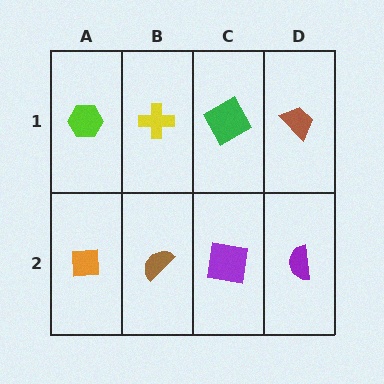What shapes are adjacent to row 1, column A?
An orange square (row 2, column A), a yellow cross (row 1, column B).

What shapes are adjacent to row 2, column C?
A green square (row 1, column C), a brown semicircle (row 2, column B), a purple semicircle (row 2, column D).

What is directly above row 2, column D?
A brown trapezoid.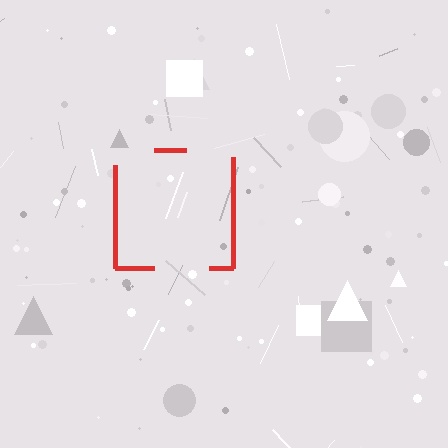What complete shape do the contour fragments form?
The contour fragments form a square.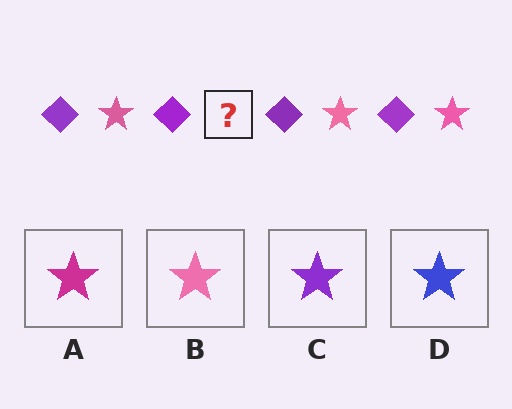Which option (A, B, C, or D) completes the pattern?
B.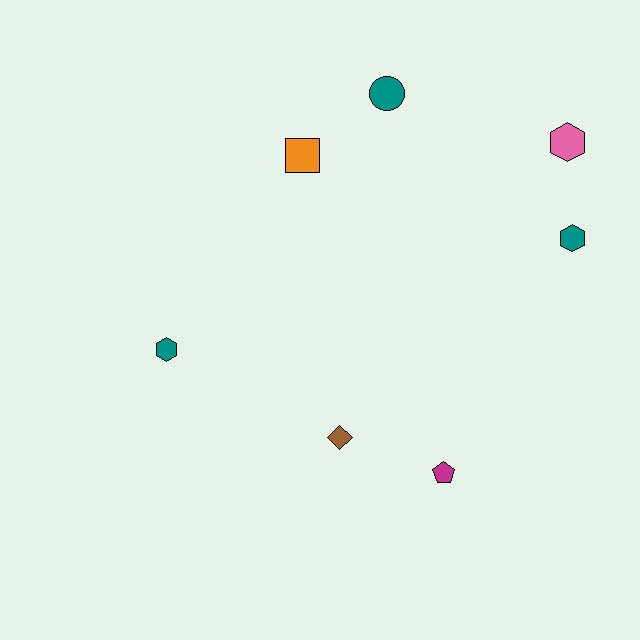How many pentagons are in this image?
There is 1 pentagon.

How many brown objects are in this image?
There is 1 brown object.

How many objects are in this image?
There are 7 objects.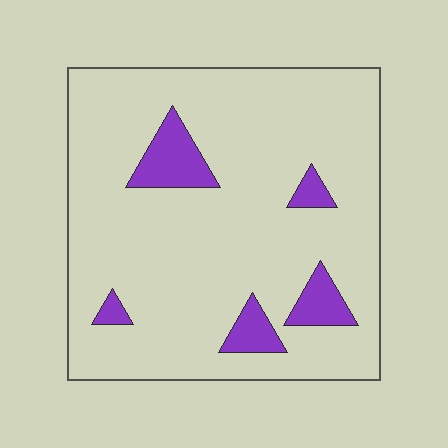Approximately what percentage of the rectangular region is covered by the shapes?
Approximately 10%.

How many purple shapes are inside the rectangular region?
5.